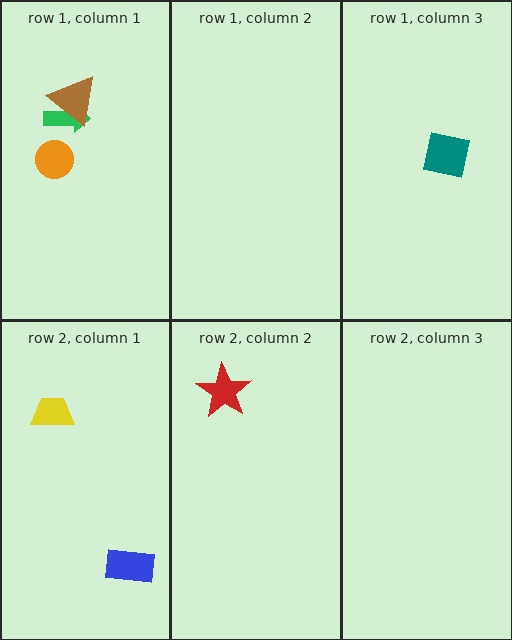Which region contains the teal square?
The row 1, column 3 region.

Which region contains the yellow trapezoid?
The row 2, column 1 region.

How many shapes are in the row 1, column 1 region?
3.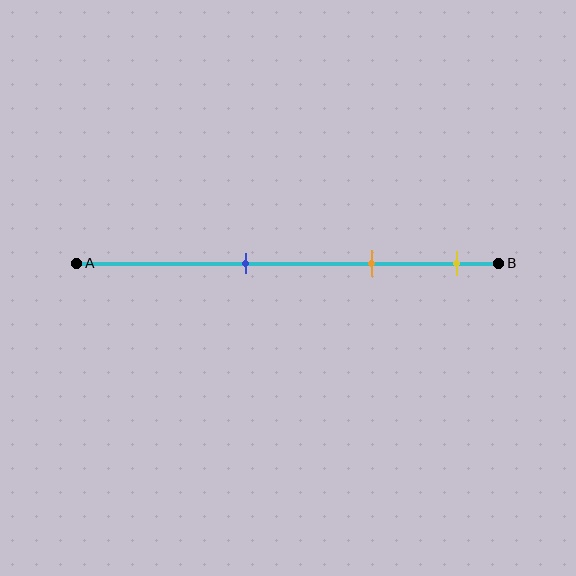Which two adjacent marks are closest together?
The orange and yellow marks are the closest adjacent pair.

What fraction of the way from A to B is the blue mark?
The blue mark is approximately 40% (0.4) of the way from A to B.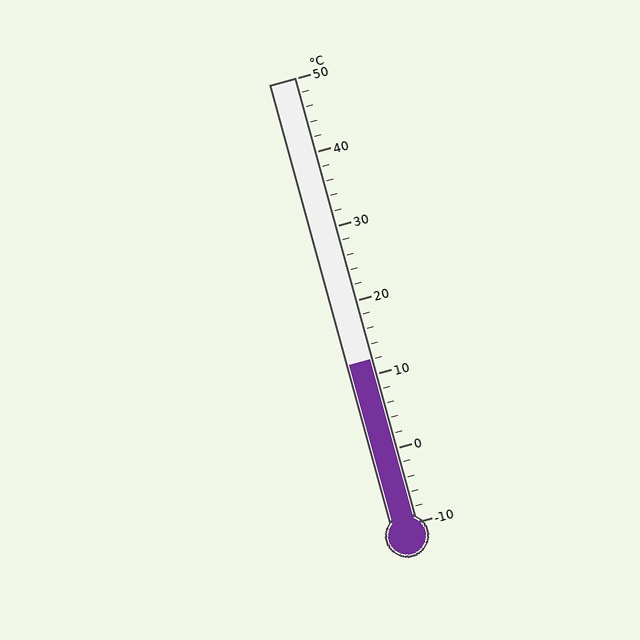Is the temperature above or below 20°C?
The temperature is below 20°C.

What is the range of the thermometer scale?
The thermometer scale ranges from -10°C to 50°C.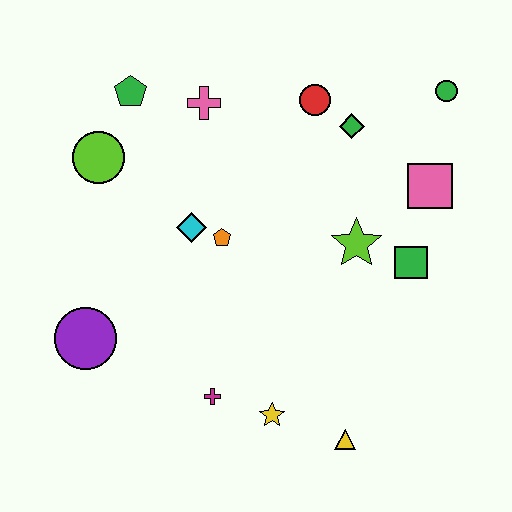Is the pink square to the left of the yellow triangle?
No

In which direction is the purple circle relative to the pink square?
The purple circle is to the left of the pink square.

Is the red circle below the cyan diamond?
No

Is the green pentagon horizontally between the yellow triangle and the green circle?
No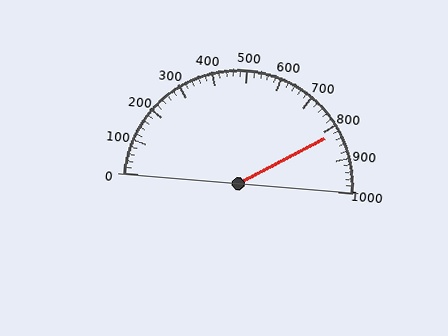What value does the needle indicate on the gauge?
The needle indicates approximately 820.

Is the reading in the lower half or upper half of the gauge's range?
The reading is in the upper half of the range (0 to 1000).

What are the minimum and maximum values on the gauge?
The gauge ranges from 0 to 1000.